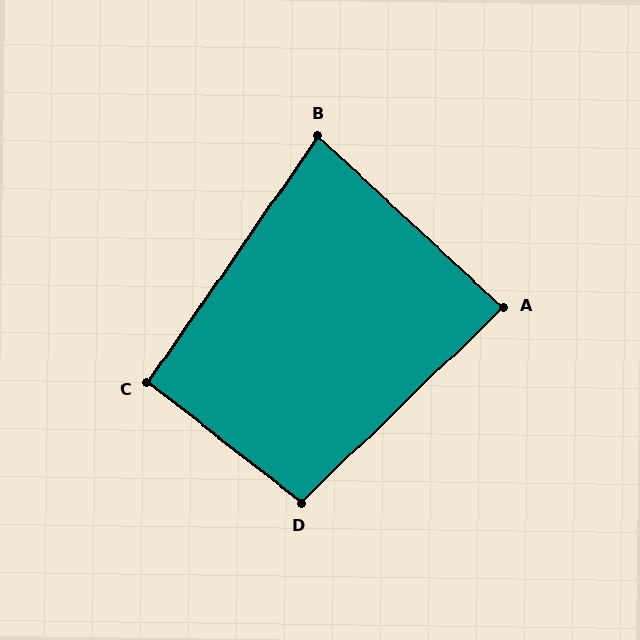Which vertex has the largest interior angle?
D, at approximately 98 degrees.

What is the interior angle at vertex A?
Approximately 87 degrees (approximately right).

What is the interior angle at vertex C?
Approximately 93 degrees (approximately right).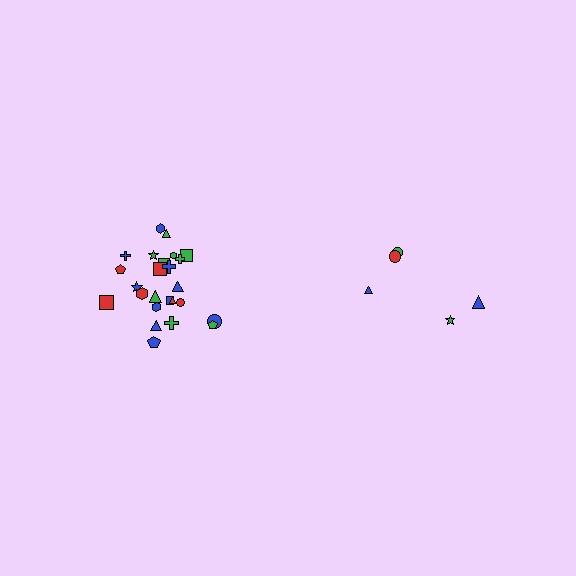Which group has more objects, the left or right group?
The left group.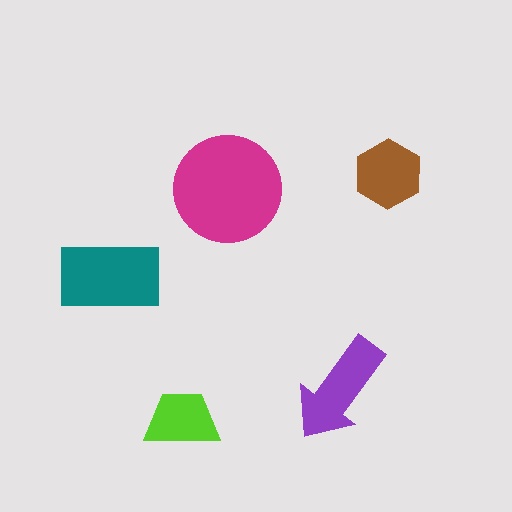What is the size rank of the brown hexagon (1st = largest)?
4th.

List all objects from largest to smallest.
The magenta circle, the teal rectangle, the purple arrow, the brown hexagon, the lime trapezoid.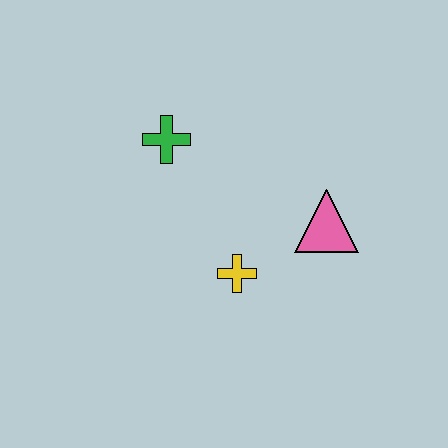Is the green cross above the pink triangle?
Yes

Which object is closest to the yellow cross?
The pink triangle is closest to the yellow cross.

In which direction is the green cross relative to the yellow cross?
The green cross is above the yellow cross.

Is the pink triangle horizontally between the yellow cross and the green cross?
No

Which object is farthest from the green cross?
The pink triangle is farthest from the green cross.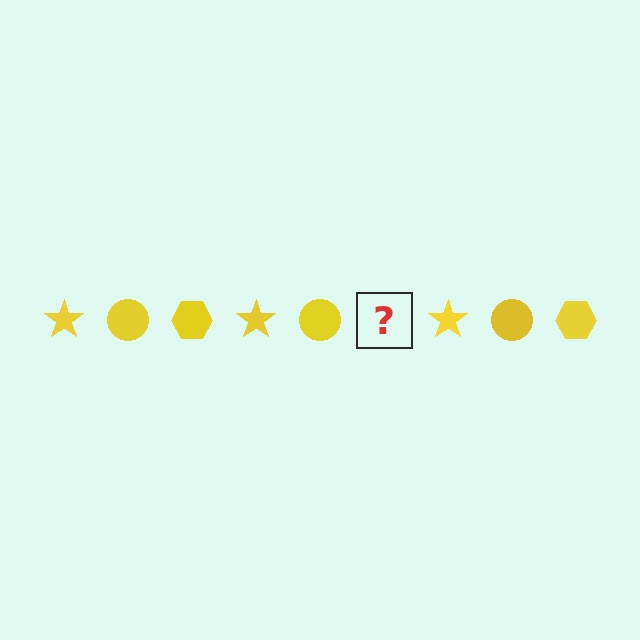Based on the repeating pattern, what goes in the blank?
The blank should be a yellow hexagon.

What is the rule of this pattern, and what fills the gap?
The rule is that the pattern cycles through star, circle, hexagon shapes in yellow. The gap should be filled with a yellow hexagon.